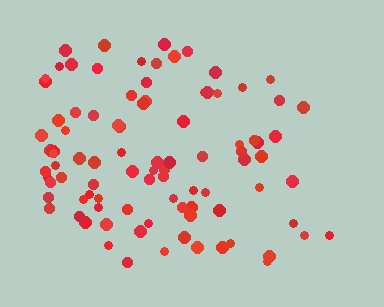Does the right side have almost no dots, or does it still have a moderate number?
Still a moderate number, just noticeably fewer than the left.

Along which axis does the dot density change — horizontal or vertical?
Horizontal.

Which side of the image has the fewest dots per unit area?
The right.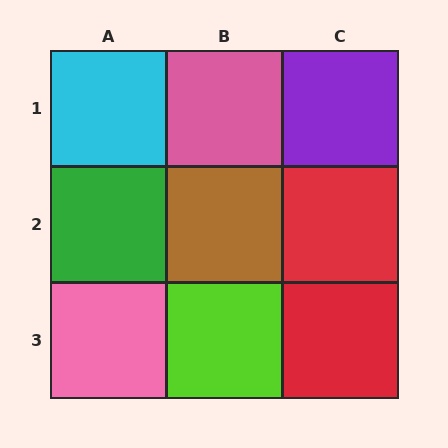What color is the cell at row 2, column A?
Green.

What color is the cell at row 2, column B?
Brown.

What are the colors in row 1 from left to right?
Cyan, pink, purple.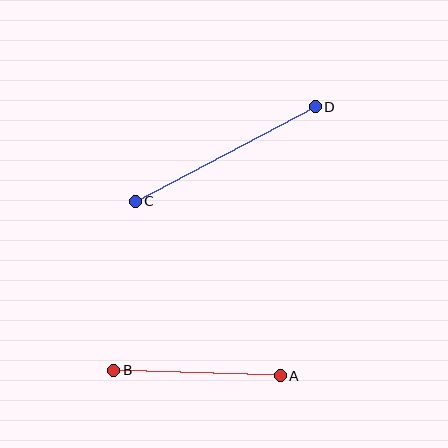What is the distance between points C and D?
The distance is approximately 203 pixels.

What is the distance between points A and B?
The distance is approximately 167 pixels.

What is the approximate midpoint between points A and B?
The midpoint is at approximately (197, 373) pixels.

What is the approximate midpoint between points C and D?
The midpoint is at approximately (225, 154) pixels.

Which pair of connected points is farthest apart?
Points C and D are farthest apart.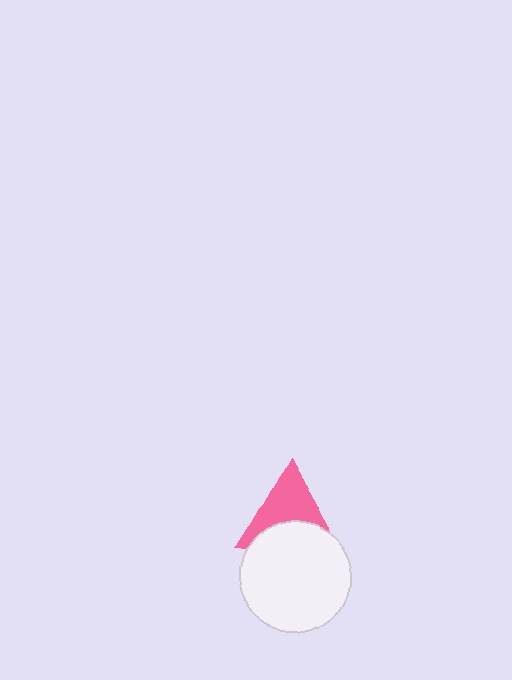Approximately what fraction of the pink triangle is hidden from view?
Roughly 43% of the pink triangle is hidden behind the white circle.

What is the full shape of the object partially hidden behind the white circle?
The partially hidden object is a pink triangle.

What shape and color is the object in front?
The object in front is a white circle.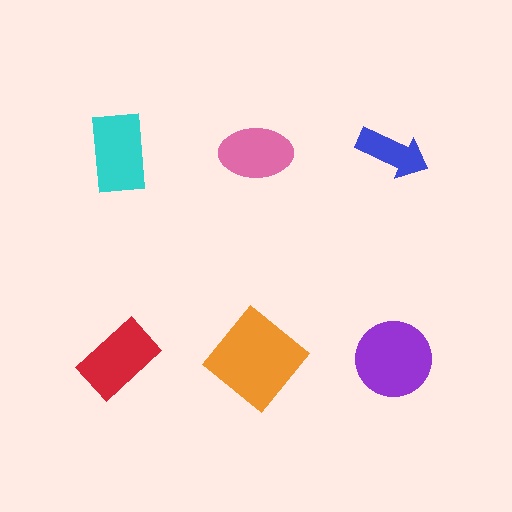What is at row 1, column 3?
A blue arrow.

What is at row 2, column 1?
A red rectangle.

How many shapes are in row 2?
3 shapes.